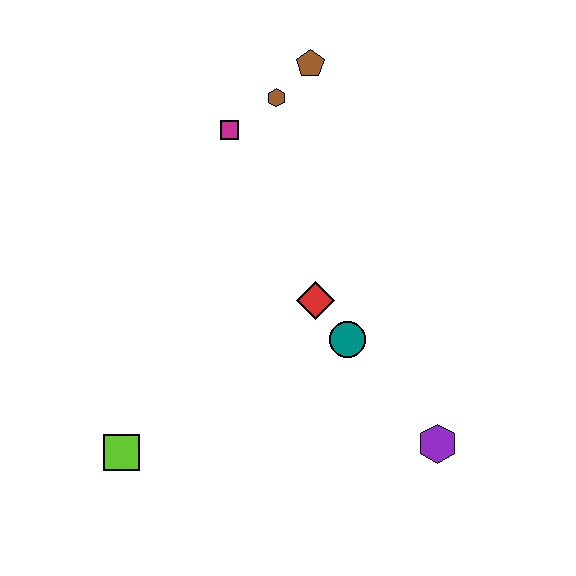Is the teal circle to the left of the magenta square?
No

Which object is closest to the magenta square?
The brown hexagon is closest to the magenta square.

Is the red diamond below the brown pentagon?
Yes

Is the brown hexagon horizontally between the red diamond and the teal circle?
No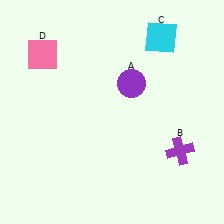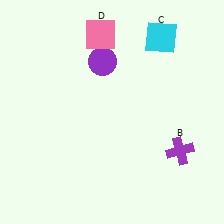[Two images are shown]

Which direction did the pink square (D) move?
The pink square (D) moved right.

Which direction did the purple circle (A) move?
The purple circle (A) moved left.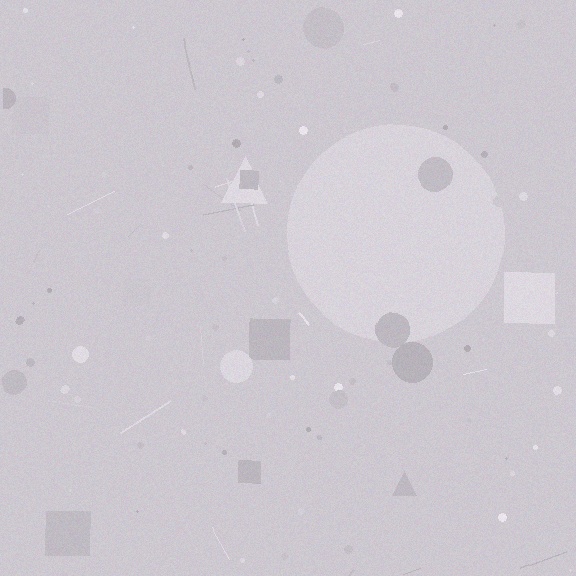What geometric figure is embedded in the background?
A circle is embedded in the background.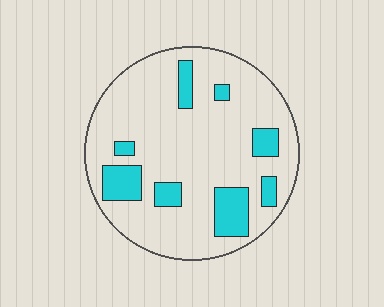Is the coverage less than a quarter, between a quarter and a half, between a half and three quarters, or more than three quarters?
Less than a quarter.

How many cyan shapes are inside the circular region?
8.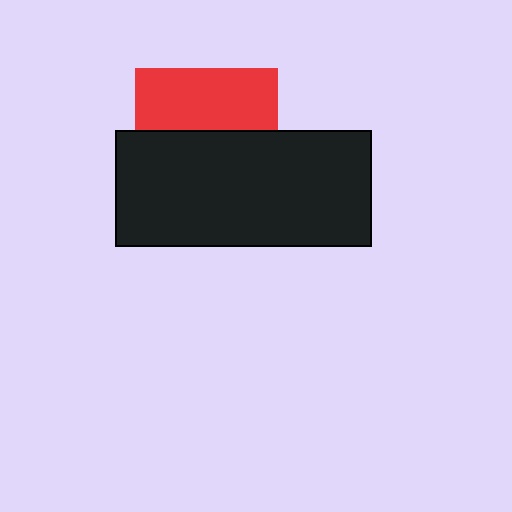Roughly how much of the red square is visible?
A small part of it is visible (roughly 43%).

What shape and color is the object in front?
The object in front is a black rectangle.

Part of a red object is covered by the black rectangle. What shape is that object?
It is a square.